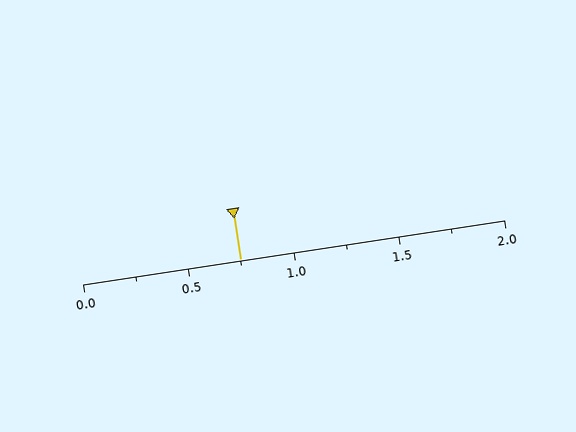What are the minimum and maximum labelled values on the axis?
The axis runs from 0.0 to 2.0.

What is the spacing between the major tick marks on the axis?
The major ticks are spaced 0.5 apart.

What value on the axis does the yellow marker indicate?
The marker indicates approximately 0.75.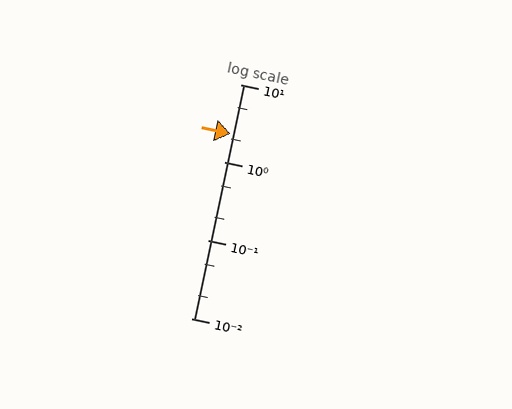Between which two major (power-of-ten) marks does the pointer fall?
The pointer is between 1 and 10.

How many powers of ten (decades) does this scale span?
The scale spans 3 decades, from 0.01 to 10.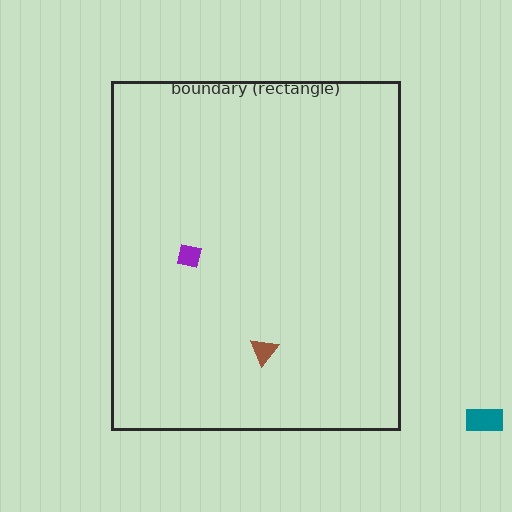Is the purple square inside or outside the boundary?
Inside.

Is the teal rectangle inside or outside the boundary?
Outside.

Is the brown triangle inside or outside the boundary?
Inside.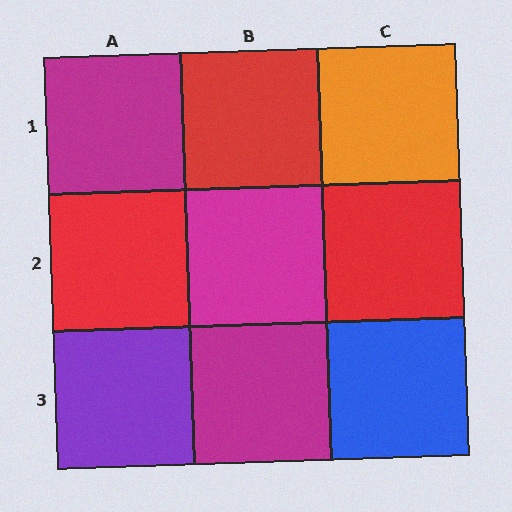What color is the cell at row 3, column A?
Purple.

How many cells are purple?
1 cell is purple.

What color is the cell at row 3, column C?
Blue.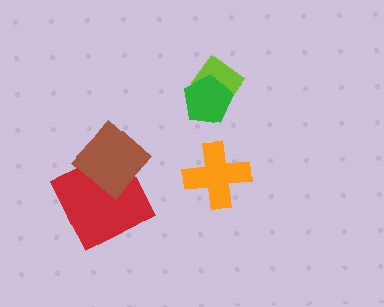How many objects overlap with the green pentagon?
1 object overlaps with the green pentagon.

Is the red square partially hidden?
Yes, it is partially covered by another shape.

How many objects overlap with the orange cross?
0 objects overlap with the orange cross.